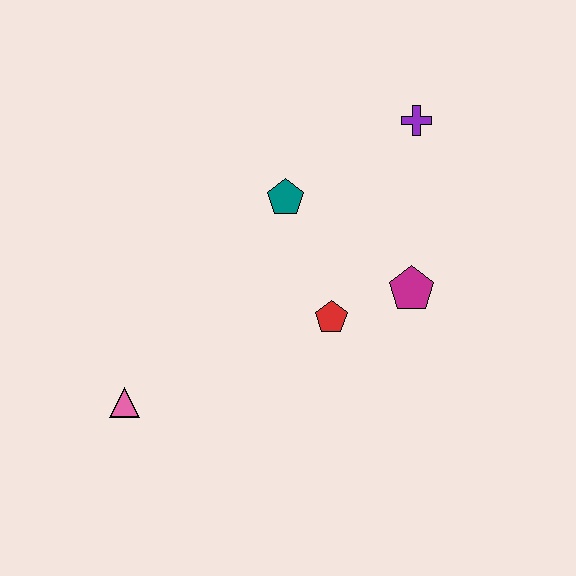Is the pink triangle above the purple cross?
No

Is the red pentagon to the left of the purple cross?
Yes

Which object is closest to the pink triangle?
The red pentagon is closest to the pink triangle.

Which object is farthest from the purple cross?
The pink triangle is farthest from the purple cross.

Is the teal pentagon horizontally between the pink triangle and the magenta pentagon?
Yes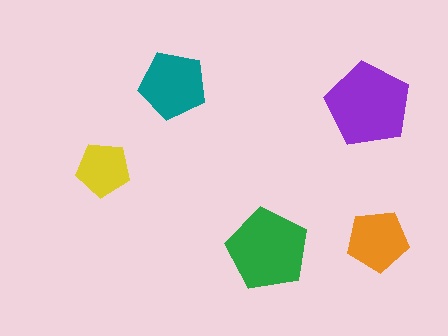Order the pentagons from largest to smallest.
the purple one, the green one, the teal one, the orange one, the yellow one.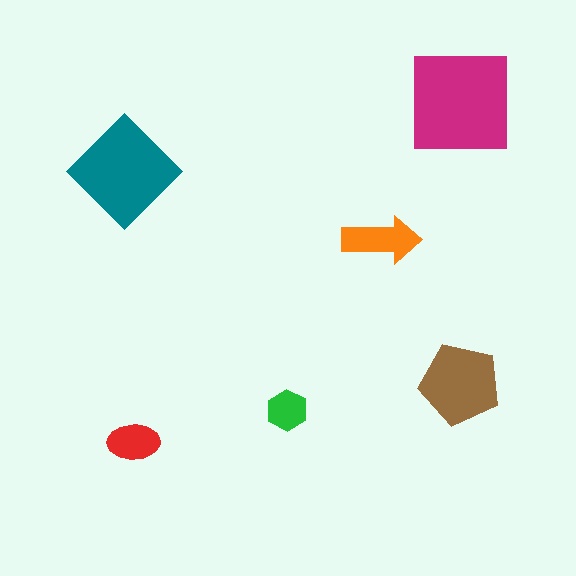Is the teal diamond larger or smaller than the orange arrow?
Larger.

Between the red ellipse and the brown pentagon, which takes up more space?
The brown pentagon.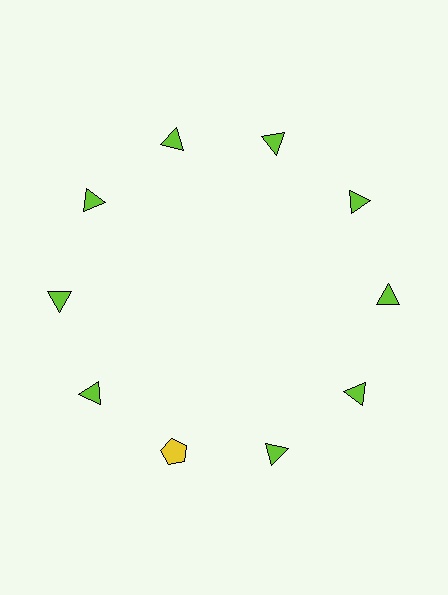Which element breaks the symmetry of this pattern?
The yellow pentagon at roughly the 7 o'clock position breaks the symmetry. All other shapes are lime triangles.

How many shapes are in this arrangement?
There are 10 shapes arranged in a ring pattern.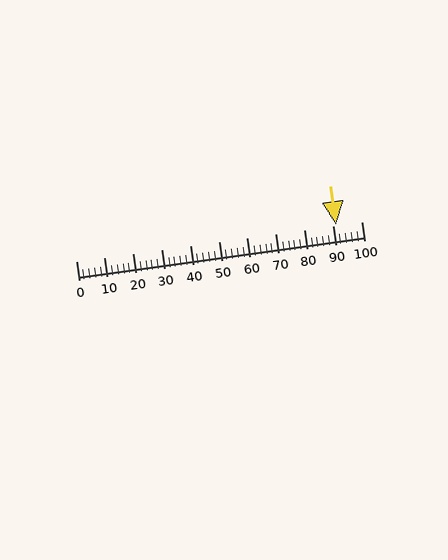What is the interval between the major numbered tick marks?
The major tick marks are spaced 10 units apart.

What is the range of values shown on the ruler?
The ruler shows values from 0 to 100.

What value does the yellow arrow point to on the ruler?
The yellow arrow points to approximately 91.